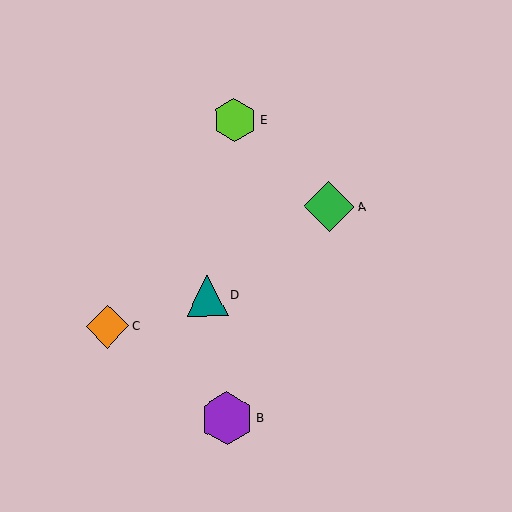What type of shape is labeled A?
Shape A is a green diamond.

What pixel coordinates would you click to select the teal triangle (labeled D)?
Click at (207, 296) to select the teal triangle D.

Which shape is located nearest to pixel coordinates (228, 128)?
The lime hexagon (labeled E) at (235, 120) is nearest to that location.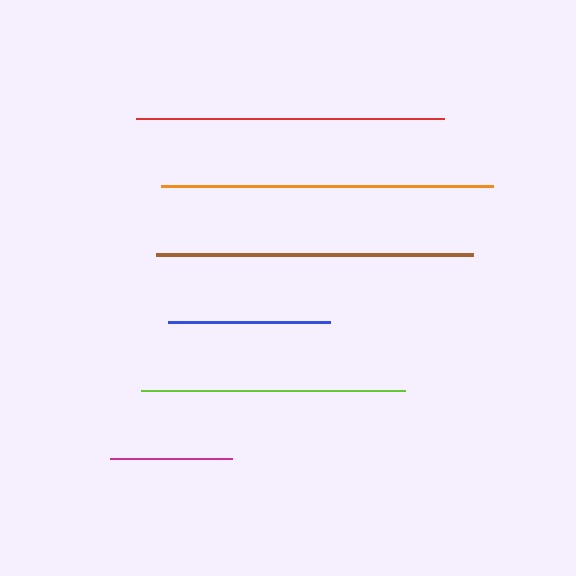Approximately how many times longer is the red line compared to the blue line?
The red line is approximately 1.9 times the length of the blue line.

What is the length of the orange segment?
The orange segment is approximately 332 pixels long.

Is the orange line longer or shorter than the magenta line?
The orange line is longer than the magenta line.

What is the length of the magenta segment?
The magenta segment is approximately 122 pixels long.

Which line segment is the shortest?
The magenta line is the shortest at approximately 122 pixels.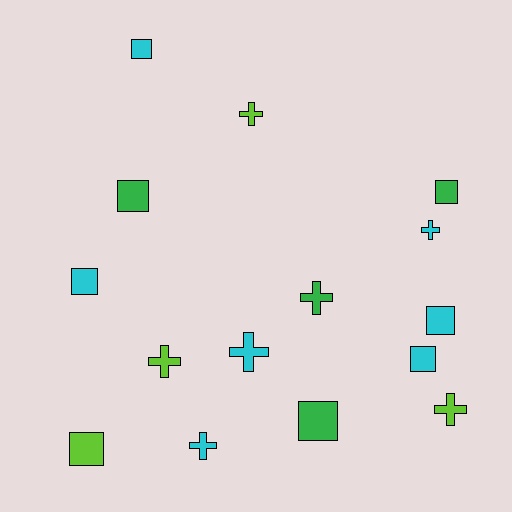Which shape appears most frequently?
Square, with 8 objects.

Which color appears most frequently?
Cyan, with 7 objects.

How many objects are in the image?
There are 15 objects.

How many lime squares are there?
There is 1 lime square.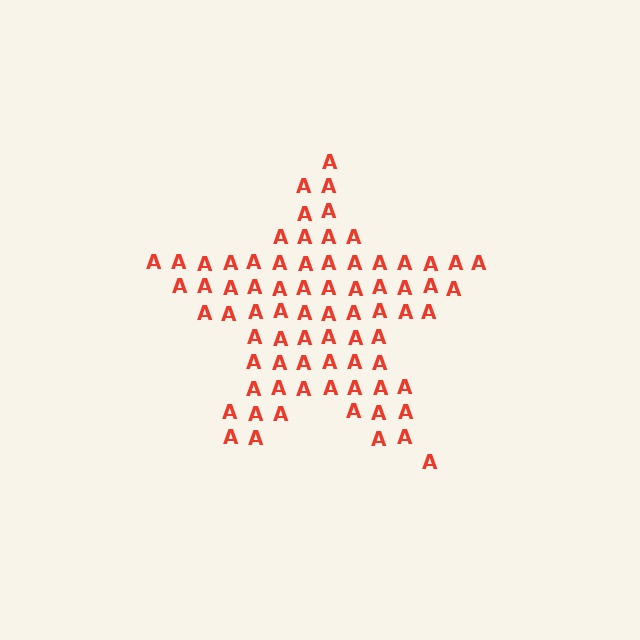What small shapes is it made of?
It is made of small letter A's.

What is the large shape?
The large shape is a star.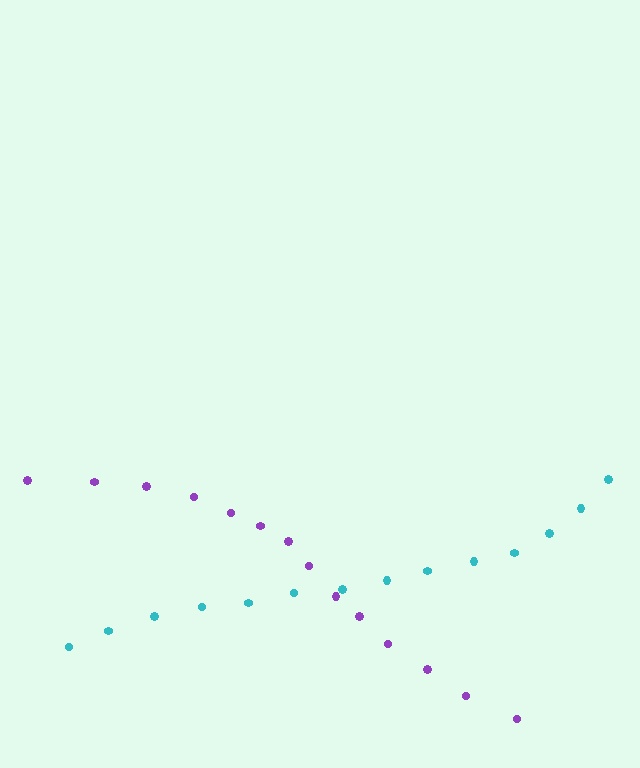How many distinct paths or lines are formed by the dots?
There are 2 distinct paths.